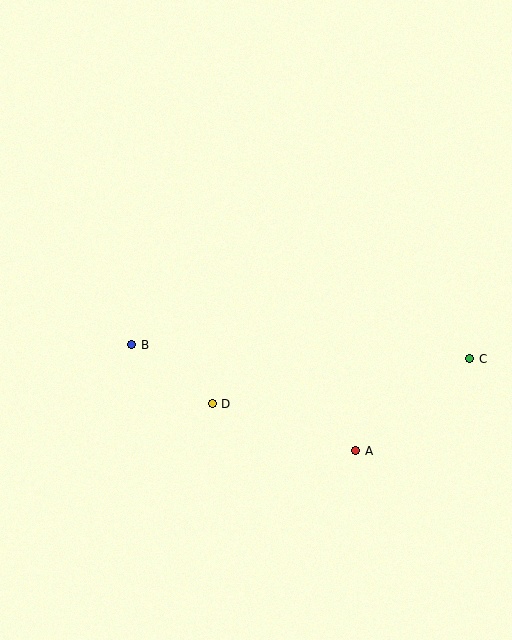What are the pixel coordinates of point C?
Point C is at (470, 359).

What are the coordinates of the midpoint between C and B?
The midpoint between C and B is at (301, 352).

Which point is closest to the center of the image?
Point D at (212, 404) is closest to the center.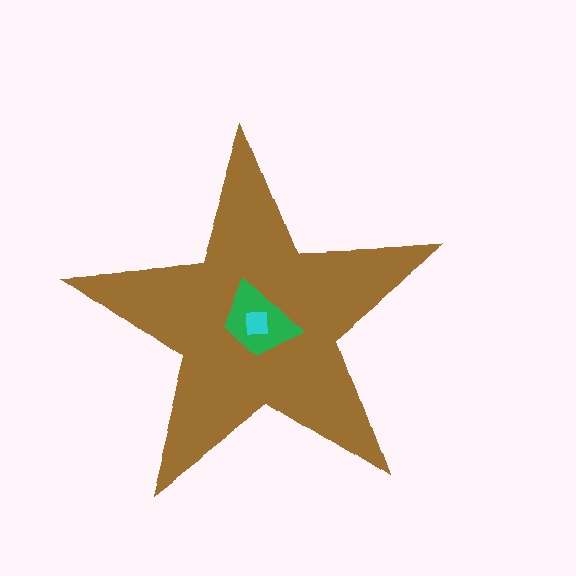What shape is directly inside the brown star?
The green trapezoid.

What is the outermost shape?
The brown star.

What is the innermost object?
The cyan square.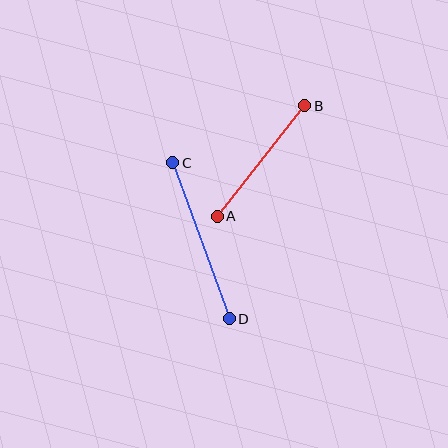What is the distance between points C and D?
The distance is approximately 166 pixels.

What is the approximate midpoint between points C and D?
The midpoint is at approximately (201, 241) pixels.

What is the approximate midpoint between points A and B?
The midpoint is at approximately (261, 161) pixels.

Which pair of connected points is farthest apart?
Points C and D are farthest apart.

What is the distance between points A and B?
The distance is approximately 141 pixels.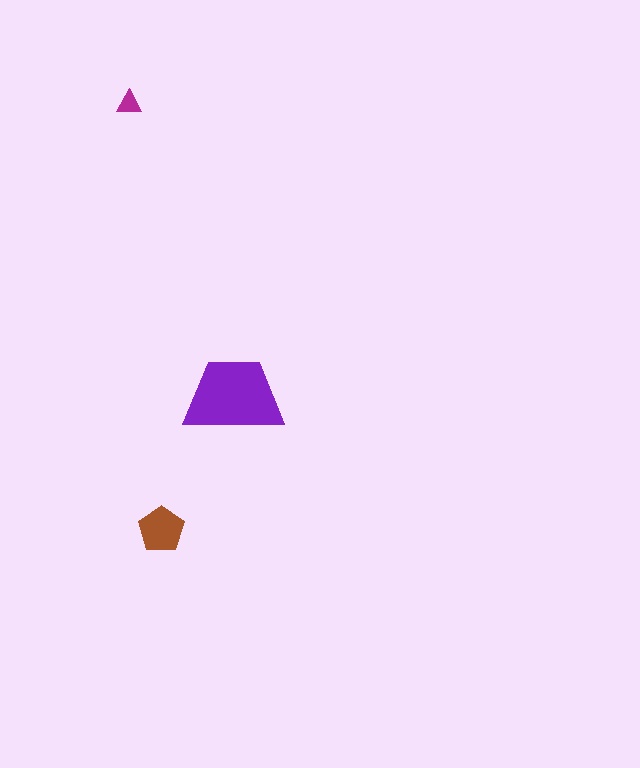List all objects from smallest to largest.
The magenta triangle, the brown pentagon, the purple trapezoid.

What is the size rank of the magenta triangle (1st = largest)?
3rd.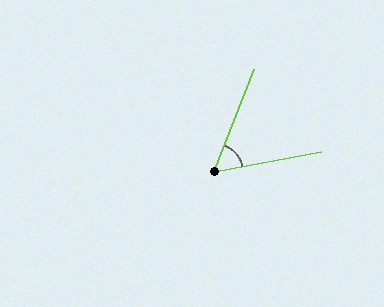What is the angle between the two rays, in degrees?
Approximately 58 degrees.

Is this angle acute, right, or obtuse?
It is acute.